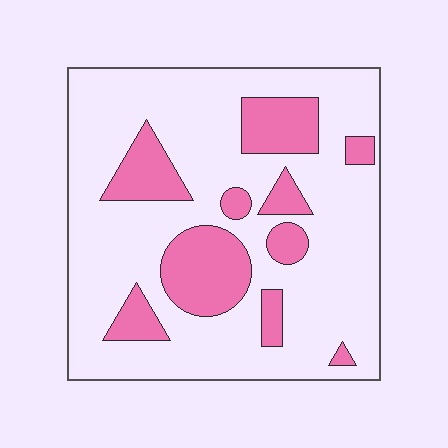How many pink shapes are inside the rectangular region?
10.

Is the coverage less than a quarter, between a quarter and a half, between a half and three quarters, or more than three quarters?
Less than a quarter.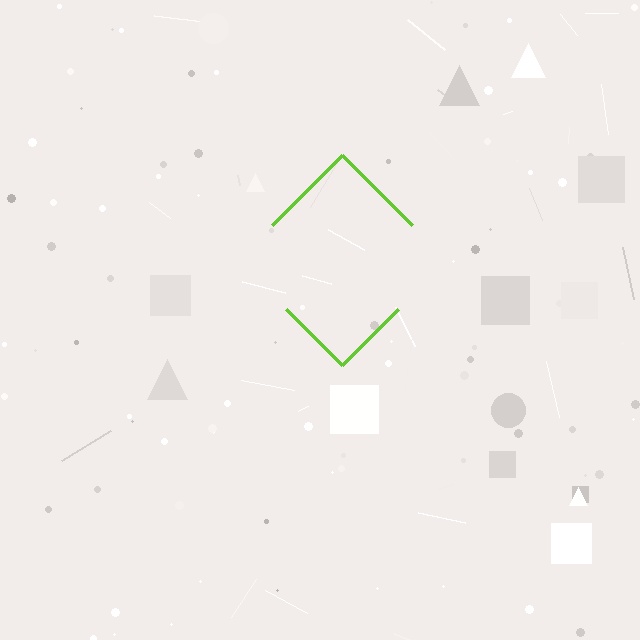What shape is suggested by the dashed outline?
The dashed outline suggests a diamond.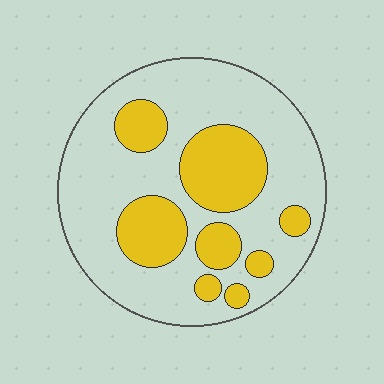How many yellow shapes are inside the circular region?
8.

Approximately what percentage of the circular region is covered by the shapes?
Approximately 30%.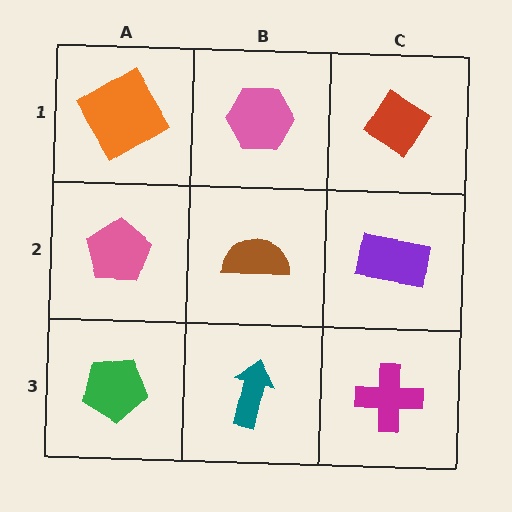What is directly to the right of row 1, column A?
A pink hexagon.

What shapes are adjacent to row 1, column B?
A brown semicircle (row 2, column B), an orange diamond (row 1, column A), a red diamond (row 1, column C).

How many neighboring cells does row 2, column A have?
3.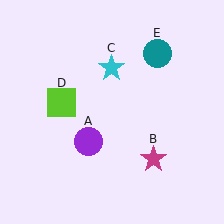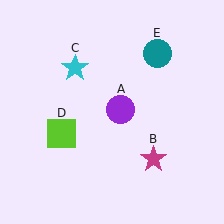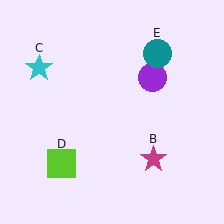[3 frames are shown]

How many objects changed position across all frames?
3 objects changed position: purple circle (object A), cyan star (object C), lime square (object D).